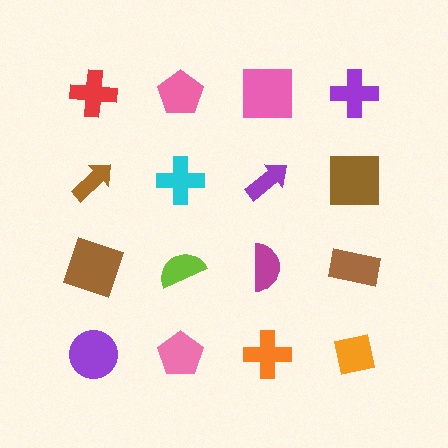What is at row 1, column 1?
A red cross.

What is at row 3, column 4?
A brown rectangle.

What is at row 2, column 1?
A brown arrow.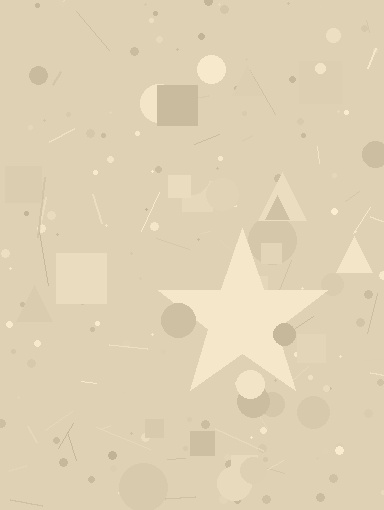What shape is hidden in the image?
A star is hidden in the image.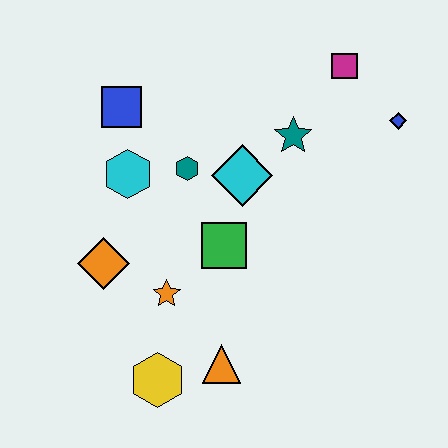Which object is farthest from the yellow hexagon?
The magenta square is farthest from the yellow hexagon.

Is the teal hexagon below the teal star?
Yes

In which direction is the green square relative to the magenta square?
The green square is below the magenta square.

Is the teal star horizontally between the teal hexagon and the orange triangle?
No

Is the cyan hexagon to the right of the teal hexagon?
No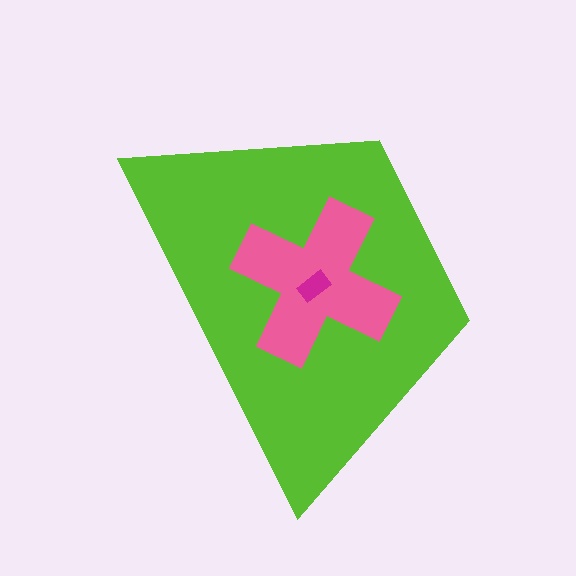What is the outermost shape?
The lime trapezoid.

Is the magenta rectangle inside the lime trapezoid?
Yes.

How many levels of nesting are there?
3.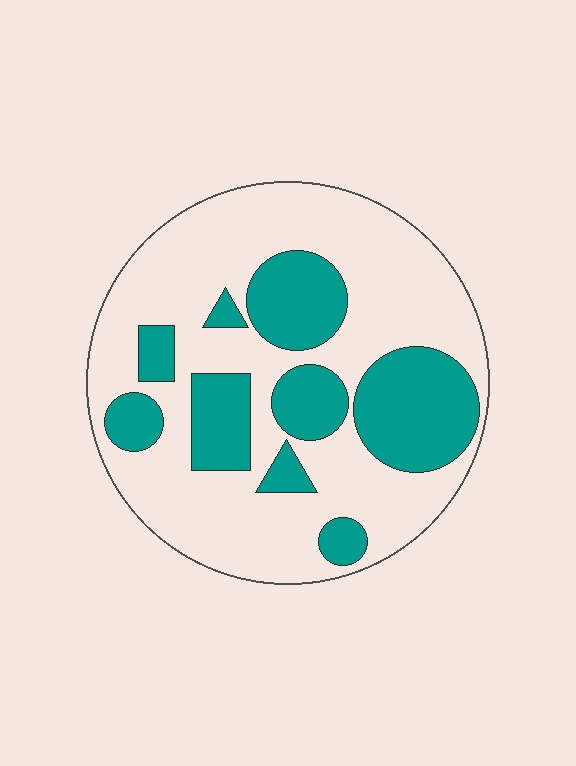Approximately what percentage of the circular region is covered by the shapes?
Approximately 30%.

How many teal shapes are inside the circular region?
9.